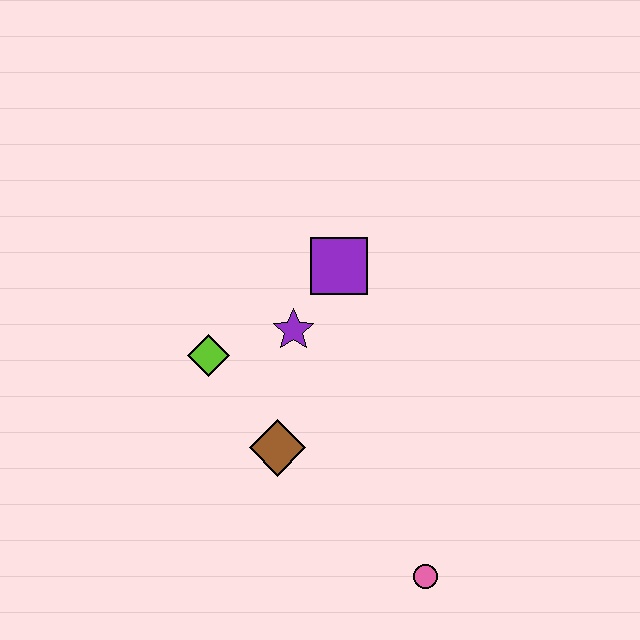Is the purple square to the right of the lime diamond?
Yes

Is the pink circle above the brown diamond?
No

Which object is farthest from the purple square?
The pink circle is farthest from the purple square.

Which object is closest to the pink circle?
The brown diamond is closest to the pink circle.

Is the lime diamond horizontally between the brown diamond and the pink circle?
No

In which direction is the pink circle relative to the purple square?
The pink circle is below the purple square.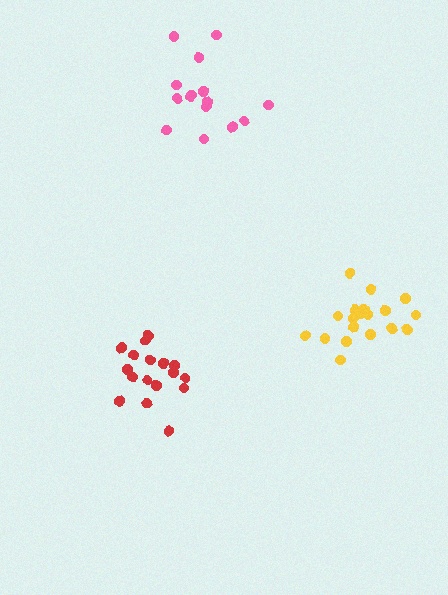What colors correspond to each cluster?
The clusters are colored: red, yellow, pink.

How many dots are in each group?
Group 1: 17 dots, Group 2: 19 dots, Group 3: 15 dots (51 total).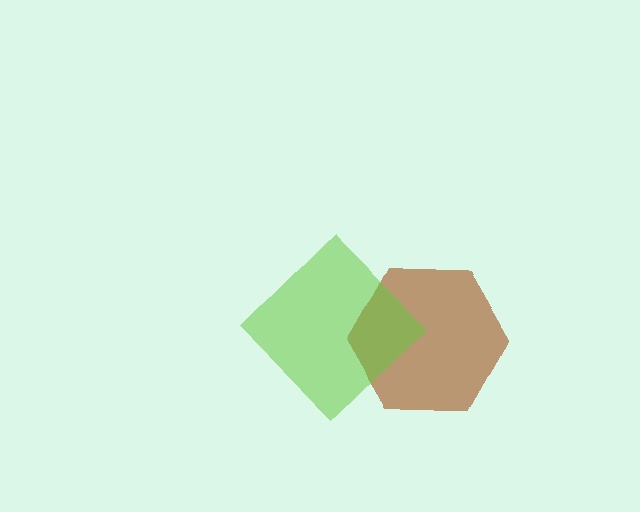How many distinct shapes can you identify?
There are 2 distinct shapes: a brown hexagon, a lime diamond.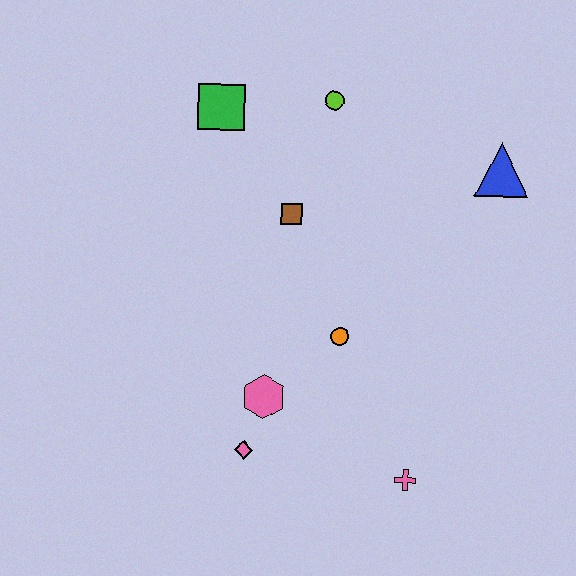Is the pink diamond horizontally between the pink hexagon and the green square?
Yes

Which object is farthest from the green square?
The pink cross is farthest from the green square.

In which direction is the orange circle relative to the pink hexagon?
The orange circle is to the right of the pink hexagon.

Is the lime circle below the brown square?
No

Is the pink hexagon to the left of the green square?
No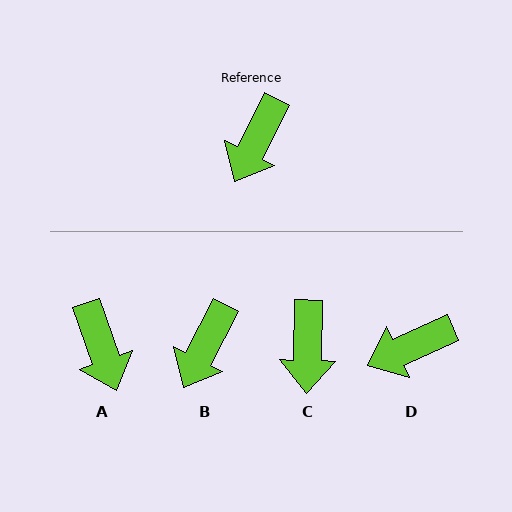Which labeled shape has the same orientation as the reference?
B.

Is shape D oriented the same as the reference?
No, it is off by about 39 degrees.